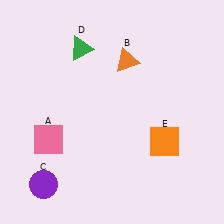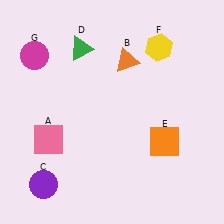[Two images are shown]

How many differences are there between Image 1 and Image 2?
There are 2 differences between the two images.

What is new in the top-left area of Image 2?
A magenta circle (G) was added in the top-left area of Image 2.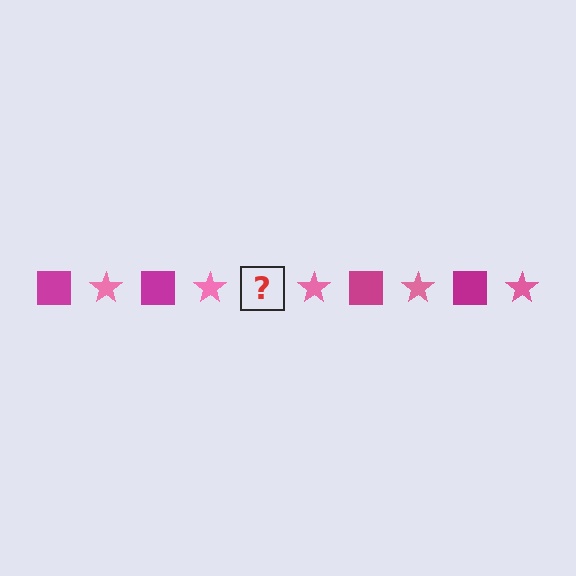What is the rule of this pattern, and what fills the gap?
The rule is that the pattern alternates between magenta square and pink star. The gap should be filled with a magenta square.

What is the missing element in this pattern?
The missing element is a magenta square.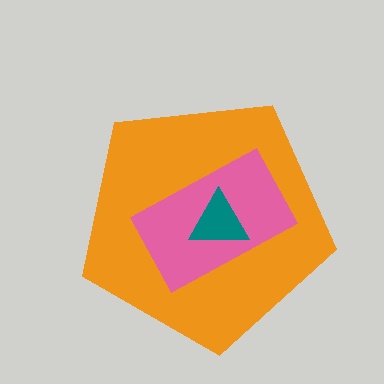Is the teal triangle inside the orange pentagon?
Yes.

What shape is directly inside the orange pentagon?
The pink rectangle.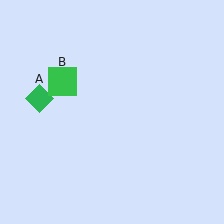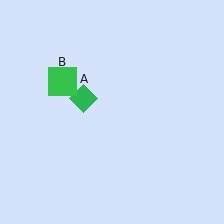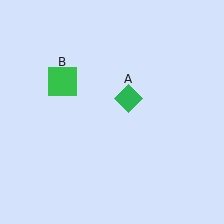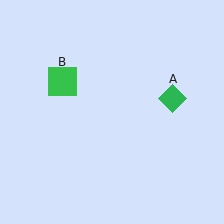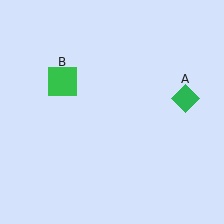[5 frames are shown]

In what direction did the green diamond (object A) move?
The green diamond (object A) moved right.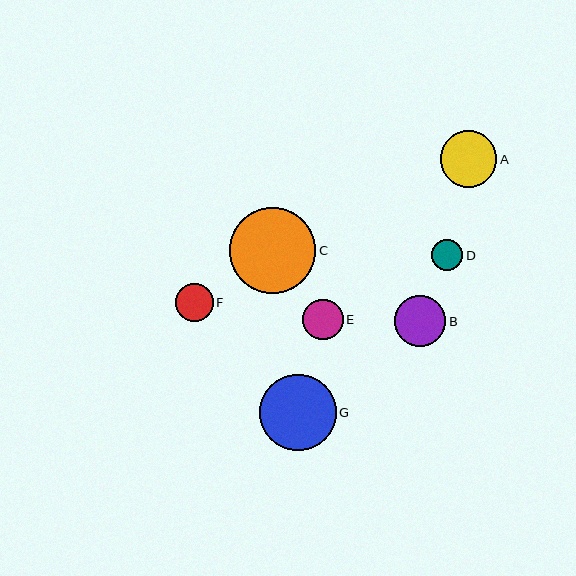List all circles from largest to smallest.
From largest to smallest: C, G, A, B, E, F, D.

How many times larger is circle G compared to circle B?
Circle G is approximately 1.5 times the size of circle B.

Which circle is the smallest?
Circle D is the smallest with a size of approximately 31 pixels.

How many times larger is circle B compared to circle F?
Circle B is approximately 1.4 times the size of circle F.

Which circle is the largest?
Circle C is the largest with a size of approximately 86 pixels.